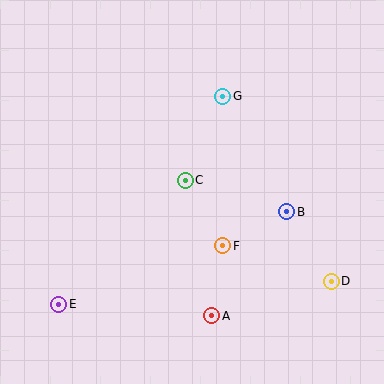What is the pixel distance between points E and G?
The distance between E and G is 265 pixels.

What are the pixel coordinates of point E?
Point E is at (59, 304).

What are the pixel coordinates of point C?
Point C is at (185, 180).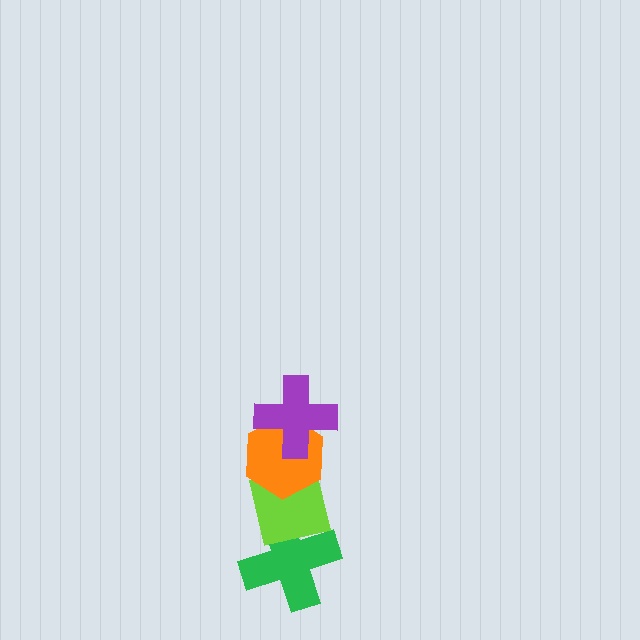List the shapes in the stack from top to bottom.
From top to bottom: the purple cross, the orange hexagon, the lime square, the green cross.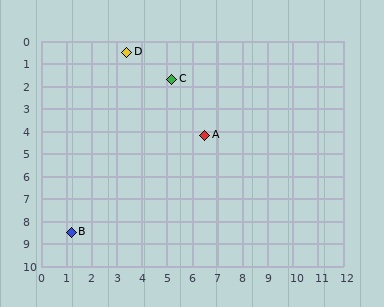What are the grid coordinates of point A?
Point A is at approximately (6.5, 4.2).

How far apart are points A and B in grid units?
Points A and B are about 6.8 grid units apart.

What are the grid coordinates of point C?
Point C is at approximately (5.2, 1.7).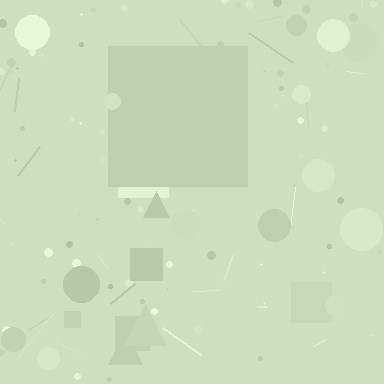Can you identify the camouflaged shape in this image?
The camouflaged shape is a square.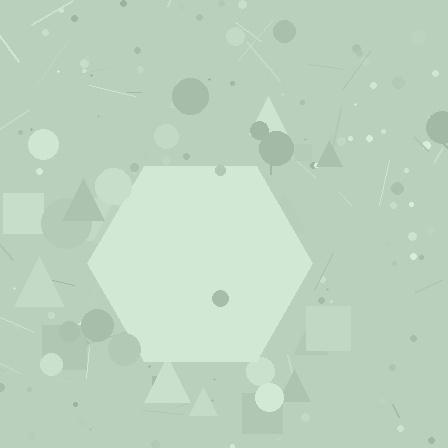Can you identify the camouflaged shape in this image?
The camouflaged shape is a hexagon.